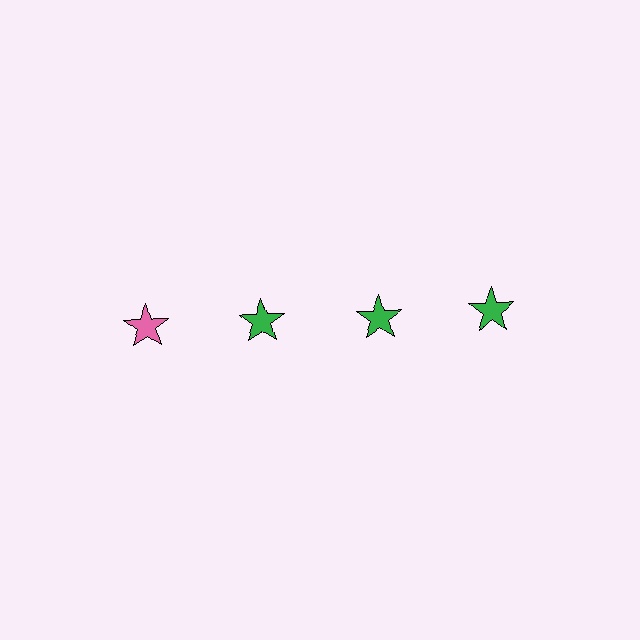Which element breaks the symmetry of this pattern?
The pink star in the top row, leftmost column breaks the symmetry. All other shapes are green stars.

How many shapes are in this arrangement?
There are 4 shapes arranged in a grid pattern.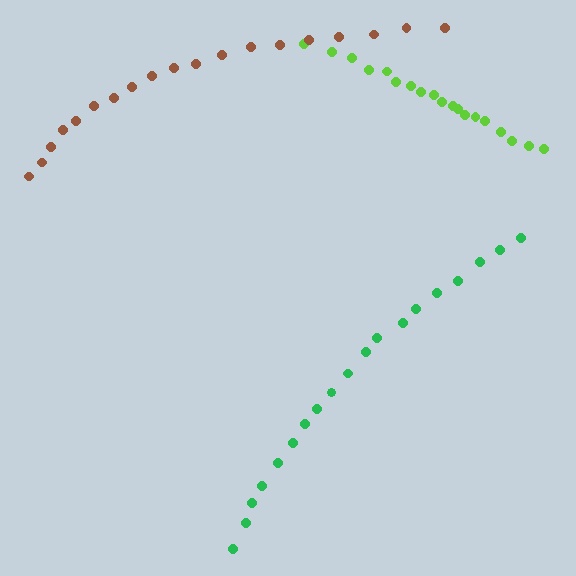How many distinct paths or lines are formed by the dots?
There are 3 distinct paths.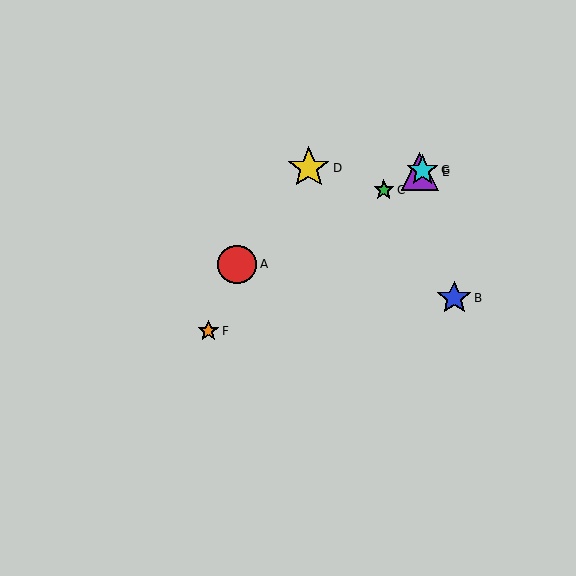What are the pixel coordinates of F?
Object F is at (208, 331).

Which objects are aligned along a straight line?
Objects A, C, E, G are aligned along a straight line.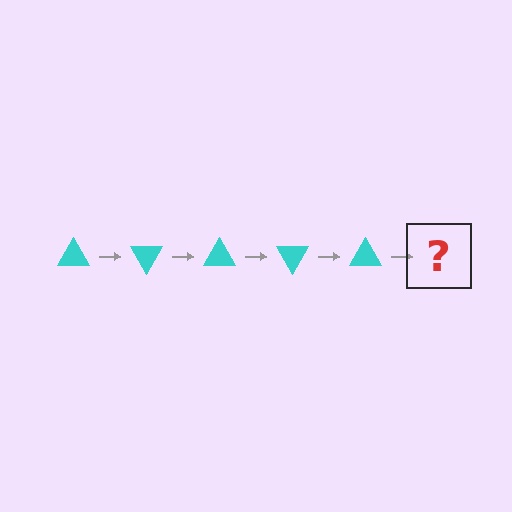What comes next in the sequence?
The next element should be a cyan triangle rotated 300 degrees.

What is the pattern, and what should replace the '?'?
The pattern is that the triangle rotates 60 degrees each step. The '?' should be a cyan triangle rotated 300 degrees.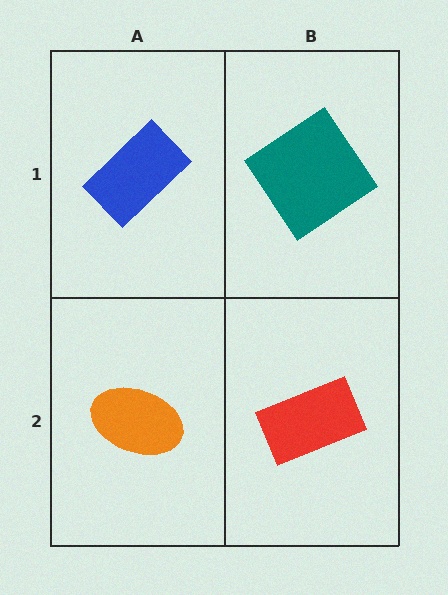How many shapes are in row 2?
2 shapes.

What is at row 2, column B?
A red rectangle.